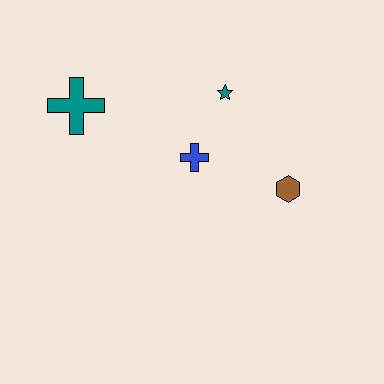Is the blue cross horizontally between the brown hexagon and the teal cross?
Yes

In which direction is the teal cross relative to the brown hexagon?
The teal cross is to the left of the brown hexagon.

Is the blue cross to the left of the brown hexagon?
Yes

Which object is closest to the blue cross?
The teal star is closest to the blue cross.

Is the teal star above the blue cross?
Yes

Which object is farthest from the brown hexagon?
The teal cross is farthest from the brown hexagon.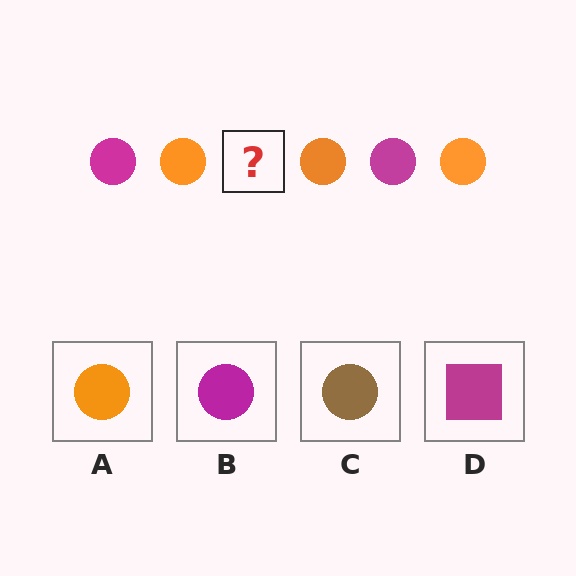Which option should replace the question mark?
Option B.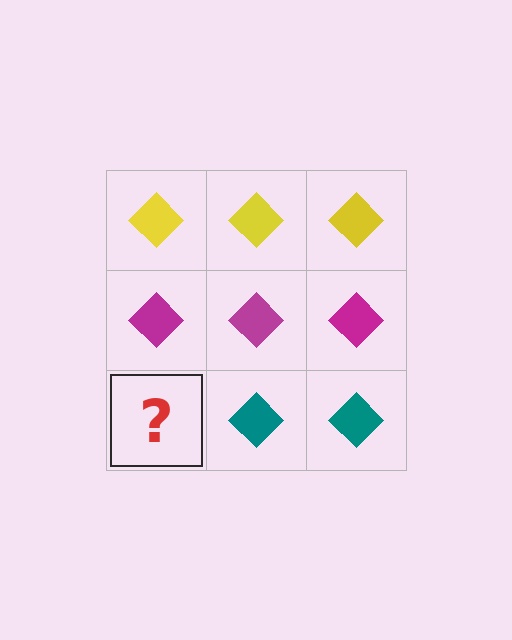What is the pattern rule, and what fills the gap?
The rule is that each row has a consistent color. The gap should be filled with a teal diamond.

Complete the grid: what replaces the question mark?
The question mark should be replaced with a teal diamond.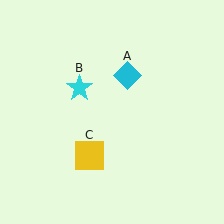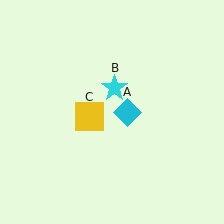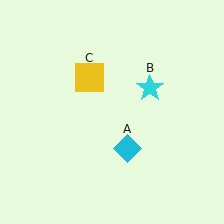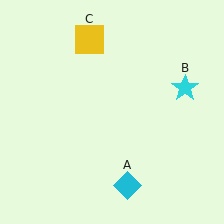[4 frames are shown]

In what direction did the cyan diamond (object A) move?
The cyan diamond (object A) moved down.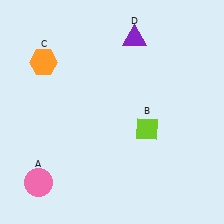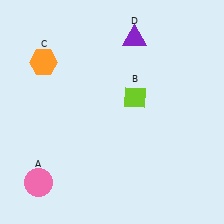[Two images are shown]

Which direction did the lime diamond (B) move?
The lime diamond (B) moved up.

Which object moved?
The lime diamond (B) moved up.